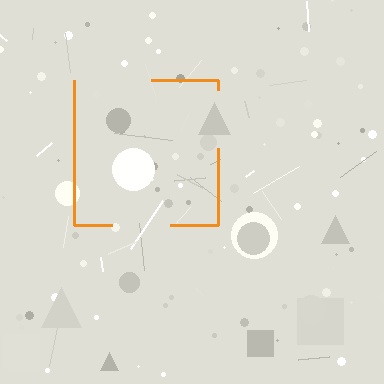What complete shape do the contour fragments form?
The contour fragments form a square.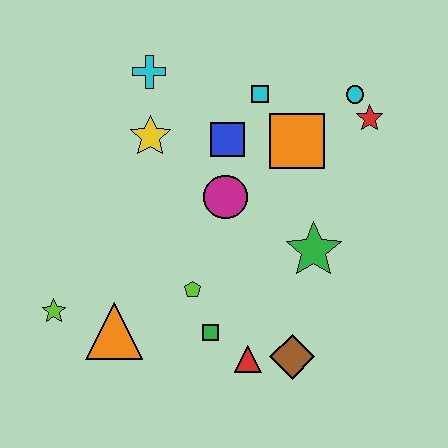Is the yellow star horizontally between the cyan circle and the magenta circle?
No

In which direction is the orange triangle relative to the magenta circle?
The orange triangle is below the magenta circle.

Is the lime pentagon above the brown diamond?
Yes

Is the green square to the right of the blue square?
No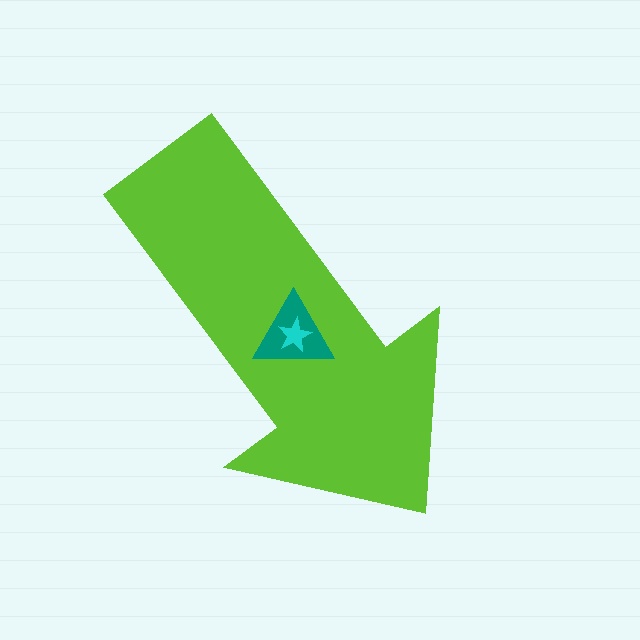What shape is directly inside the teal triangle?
The cyan star.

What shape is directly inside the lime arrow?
The teal triangle.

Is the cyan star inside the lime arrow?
Yes.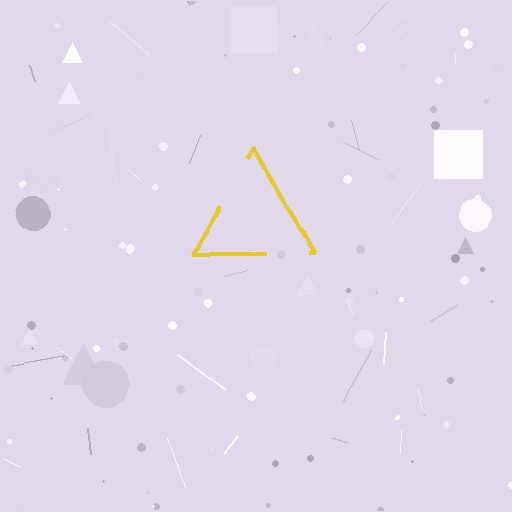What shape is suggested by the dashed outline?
The dashed outline suggests a triangle.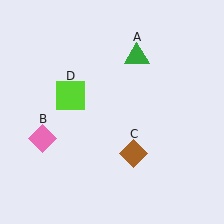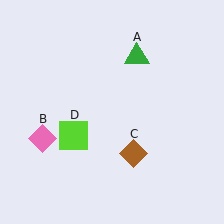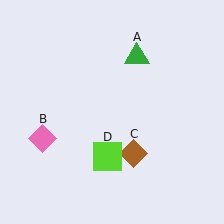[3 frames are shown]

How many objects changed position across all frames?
1 object changed position: lime square (object D).